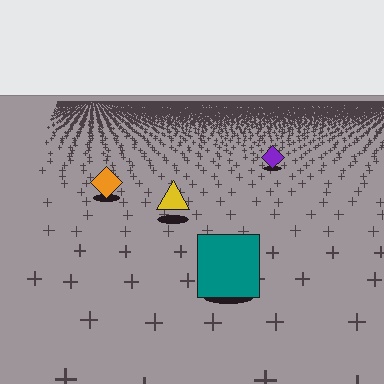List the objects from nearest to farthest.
From nearest to farthest: the teal square, the yellow triangle, the orange diamond, the purple diamond.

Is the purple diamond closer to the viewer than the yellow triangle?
No. The yellow triangle is closer — you can tell from the texture gradient: the ground texture is coarser near it.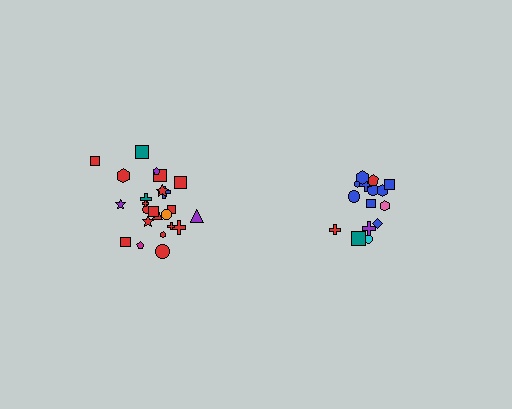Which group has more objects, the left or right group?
The left group.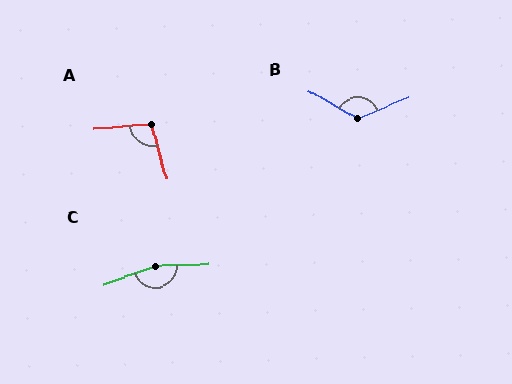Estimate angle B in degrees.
Approximately 128 degrees.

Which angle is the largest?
C, at approximately 162 degrees.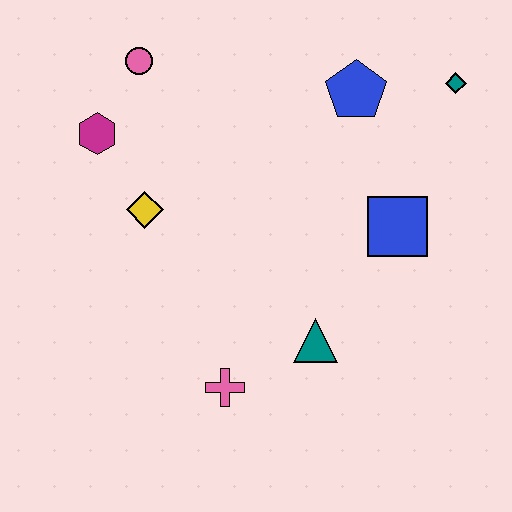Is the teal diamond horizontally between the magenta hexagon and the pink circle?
No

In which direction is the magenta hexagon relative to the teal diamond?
The magenta hexagon is to the left of the teal diamond.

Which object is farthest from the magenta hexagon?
The teal diamond is farthest from the magenta hexagon.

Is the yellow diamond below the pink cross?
No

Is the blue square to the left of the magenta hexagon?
No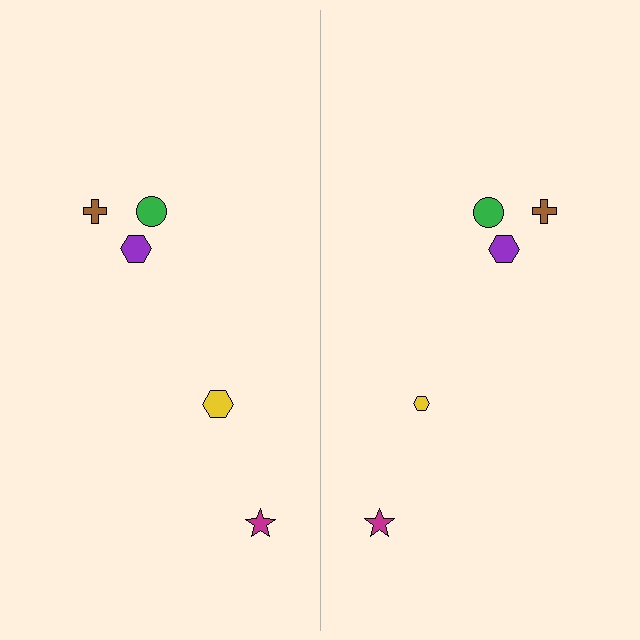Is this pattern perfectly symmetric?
No, the pattern is not perfectly symmetric. The yellow hexagon on the right side has a different size than its mirror counterpart.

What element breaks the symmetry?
The yellow hexagon on the right side has a different size than its mirror counterpart.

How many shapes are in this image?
There are 10 shapes in this image.